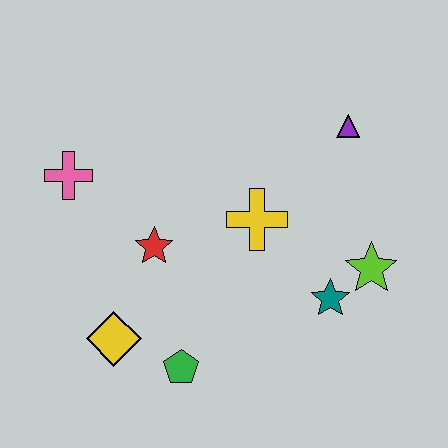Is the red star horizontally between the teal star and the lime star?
No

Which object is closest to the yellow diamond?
The green pentagon is closest to the yellow diamond.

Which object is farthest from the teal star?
The pink cross is farthest from the teal star.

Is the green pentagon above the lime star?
No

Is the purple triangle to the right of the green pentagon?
Yes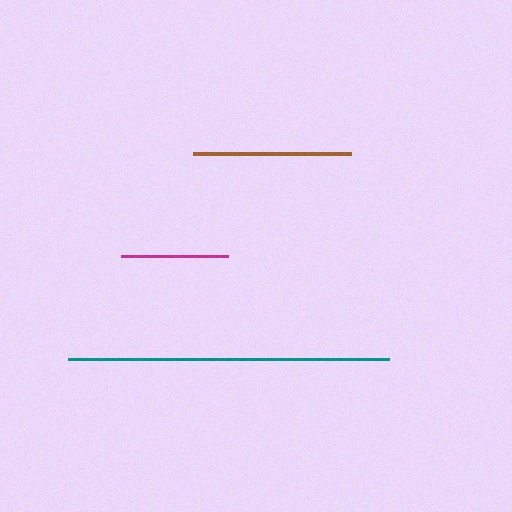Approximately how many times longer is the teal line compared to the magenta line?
The teal line is approximately 3.0 times the length of the magenta line.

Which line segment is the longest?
The teal line is the longest at approximately 322 pixels.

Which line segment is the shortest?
The magenta line is the shortest at approximately 107 pixels.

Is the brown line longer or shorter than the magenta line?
The brown line is longer than the magenta line.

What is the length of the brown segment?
The brown segment is approximately 158 pixels long.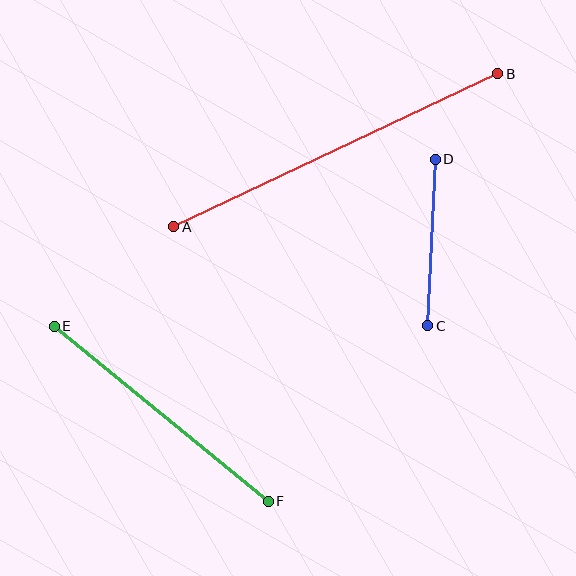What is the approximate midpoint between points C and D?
The midpoint is at approximately (432, 242) pixels.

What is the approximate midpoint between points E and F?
The midpoint is at approximately (161, 414) pixels.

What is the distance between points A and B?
The distance is approximately 358 pixels.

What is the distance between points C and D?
The distance is approximately 167 pixels.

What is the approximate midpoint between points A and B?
The midpoint is at approximately (336, 150) pixels.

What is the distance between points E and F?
The distance is approximately 276 pixels.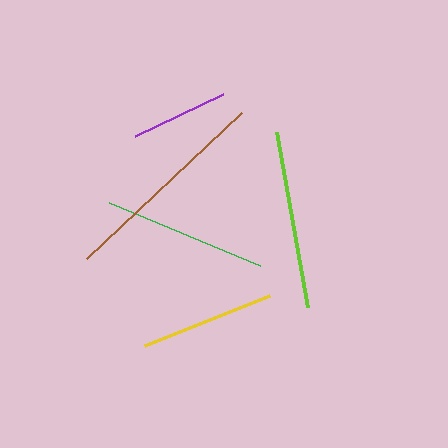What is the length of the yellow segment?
The yellow segment is approximately 135 pixels long.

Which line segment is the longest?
The brown line is the longest at approximately 213 pixels.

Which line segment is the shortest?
The purple line is the shortest at approximately 98 pixels.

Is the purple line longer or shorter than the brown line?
The brown line is longer than the purple line.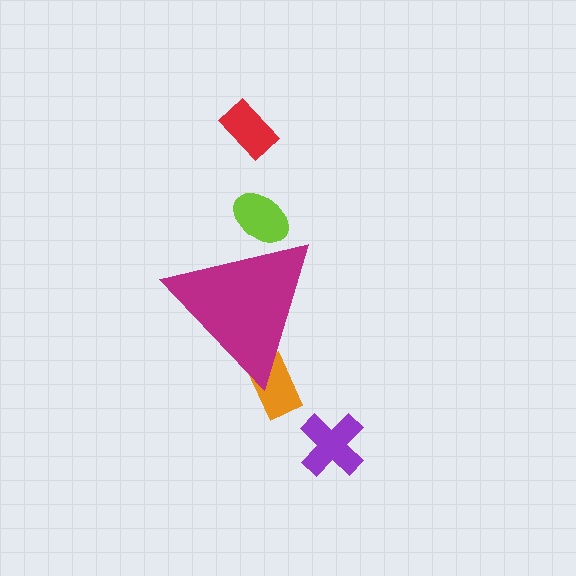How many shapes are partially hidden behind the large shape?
2 shapes are partially hidden.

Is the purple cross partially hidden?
No, the purple cross is fully visible.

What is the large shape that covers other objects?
A magenta triangle.